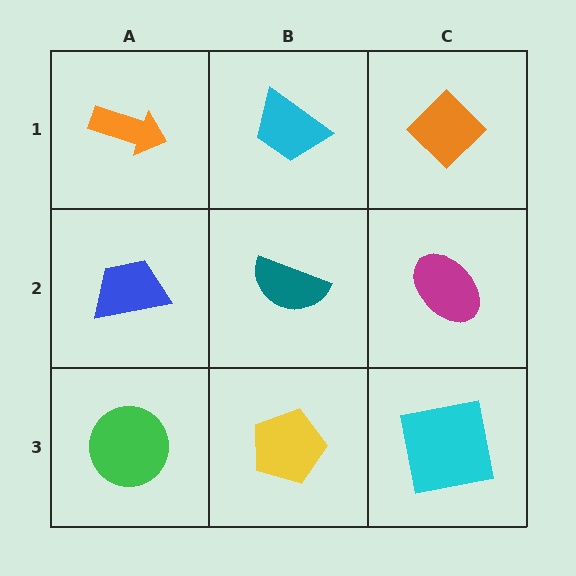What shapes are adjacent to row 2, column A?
An orange arrow (row 1, column A), a green circle (row 3, column A), a teal semicircle (row 2, column B).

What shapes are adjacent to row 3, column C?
A magenta ellipse (row 2, column C), a yellow pentagon (row 3, column B).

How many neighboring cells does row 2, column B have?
4.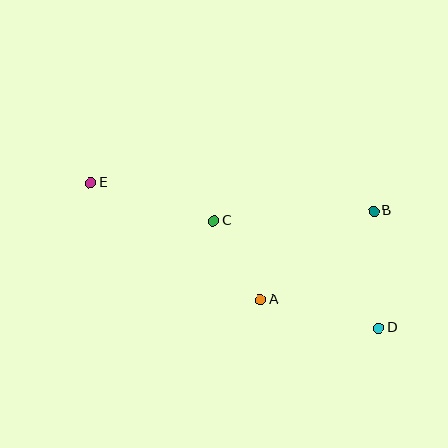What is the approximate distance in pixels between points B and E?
The distance between B and E is approximately 285 pixels.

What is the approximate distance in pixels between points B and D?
The distance between B and D is approximately 117 pixels.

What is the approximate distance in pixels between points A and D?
The distance between A and D is approximately 121 pixels.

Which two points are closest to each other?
Points A and C are closest to each other.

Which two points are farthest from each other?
Points D and E are farthest from each other.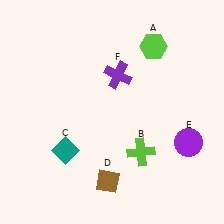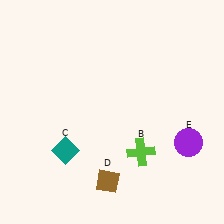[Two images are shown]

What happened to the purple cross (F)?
The purple cross (F) was removed in Image 2. It was in the top-right area of Image 1.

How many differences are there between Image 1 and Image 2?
There are 2 differences between the two images.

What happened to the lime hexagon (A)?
The lime hexagon (A) was removed in Image 2. It was in the top-right area of Image 1.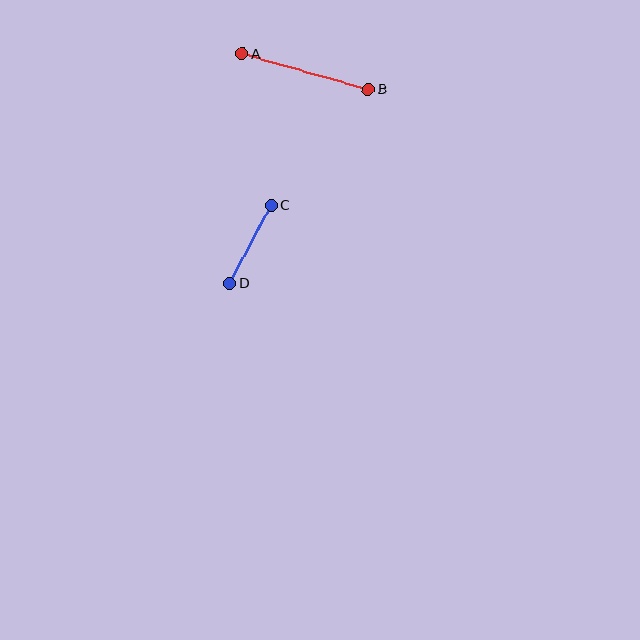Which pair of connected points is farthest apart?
Points A and B are farthest apart.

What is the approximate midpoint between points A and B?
The midpoint is at approximately (305, 72) pixels.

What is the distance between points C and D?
The distance is approximately 88 pixels.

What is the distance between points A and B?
The distance is approximately 131 pixels.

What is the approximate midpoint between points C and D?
The midpoint is at approximately (250, 244) pixels.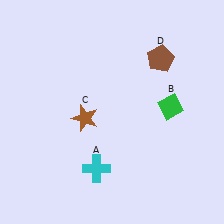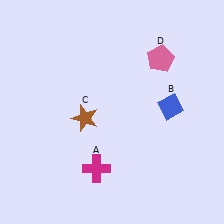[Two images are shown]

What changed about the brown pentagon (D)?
In Image 1, D is brown. In Image 2, it changed to pink.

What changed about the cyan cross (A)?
In Image 1, A is cyan. In Image 2, it changed to magenta.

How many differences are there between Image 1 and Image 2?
There are 3 differences between the two images.